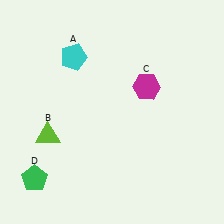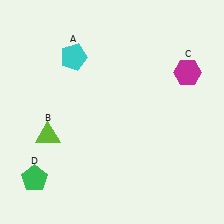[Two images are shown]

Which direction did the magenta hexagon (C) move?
The magenta hexagon (C) moved right.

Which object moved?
The magenta hexagon (C) moved right.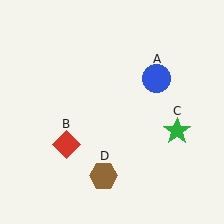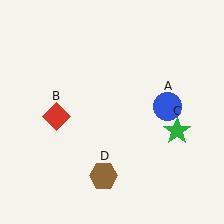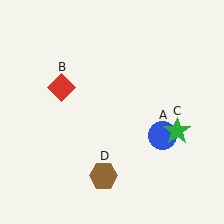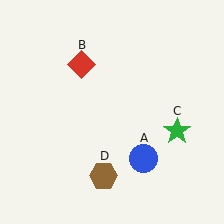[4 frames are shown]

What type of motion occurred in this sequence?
The blue circle (object A), red diamond (object B) rotated clockwise around the center of the scene.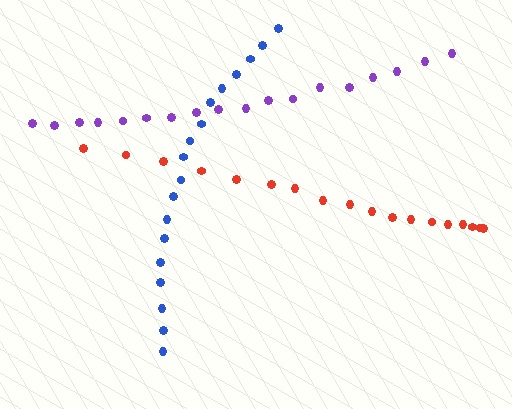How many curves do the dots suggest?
There are 3 distinct paths.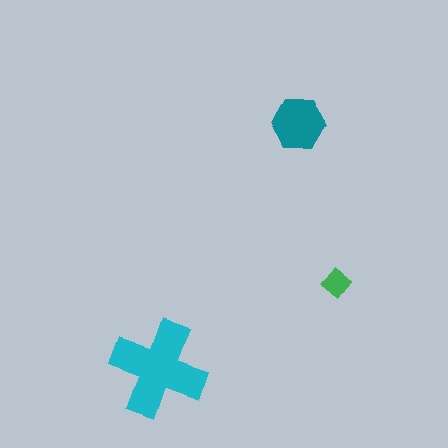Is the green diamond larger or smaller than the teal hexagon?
Smaller.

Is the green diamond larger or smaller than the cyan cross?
Smaller.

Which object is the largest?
The cyan cross.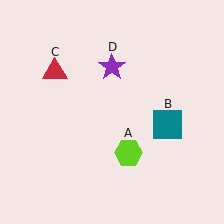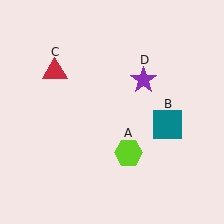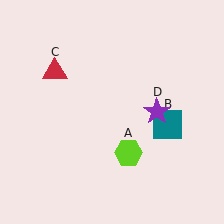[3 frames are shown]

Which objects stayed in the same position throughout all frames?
Lime hexagon (object A) and teal square (object B) and red triangle (object C) remained stationary.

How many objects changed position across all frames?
1 object changed position: purple star (object D).